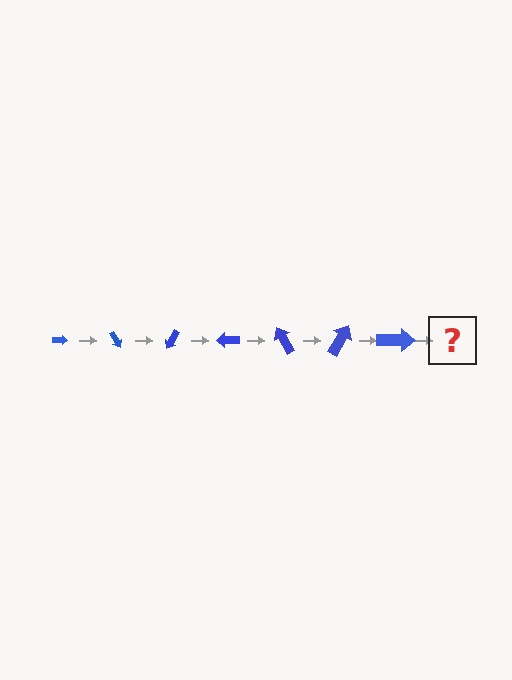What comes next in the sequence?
The next element should be an arrow, larger than the previous one and rotated 420 degrees from the start.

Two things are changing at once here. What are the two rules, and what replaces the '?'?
The two rules are that the arrow grows larger each step and it rotates 60 degrees each step. The '?' should be an arrow, larger than the previous one and rotated 420 degrees from the start.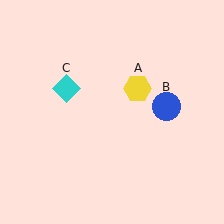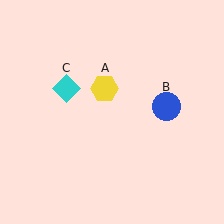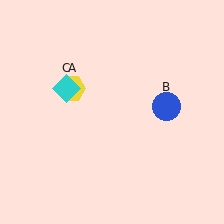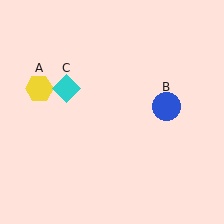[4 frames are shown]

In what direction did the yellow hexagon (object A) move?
The yellow hexagon (object A) moved left.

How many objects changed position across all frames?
1 object changed position: yellow hexagon (object A).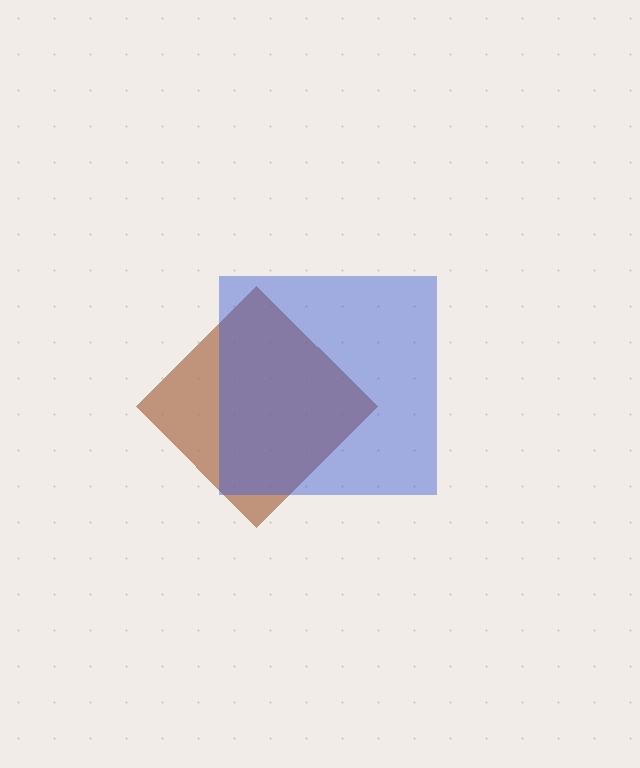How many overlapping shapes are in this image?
There are 2 overlapping shapes in the image.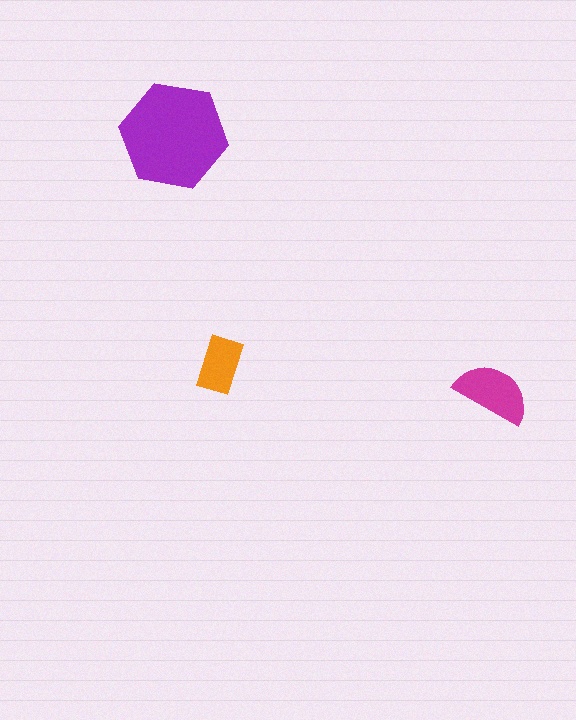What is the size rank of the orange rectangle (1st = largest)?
3rd.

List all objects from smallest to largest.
The orange rectangle, the magenta semicircle, the purple hexagon.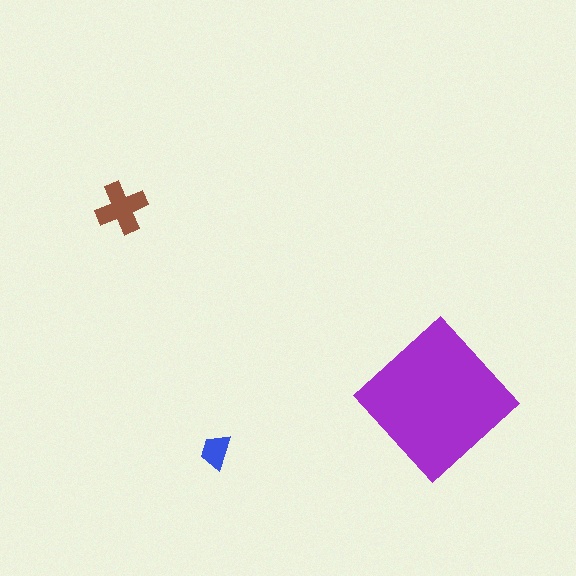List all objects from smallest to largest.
The blue trapezoid, the brown cross, the purple diamond.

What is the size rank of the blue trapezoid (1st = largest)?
3rd.